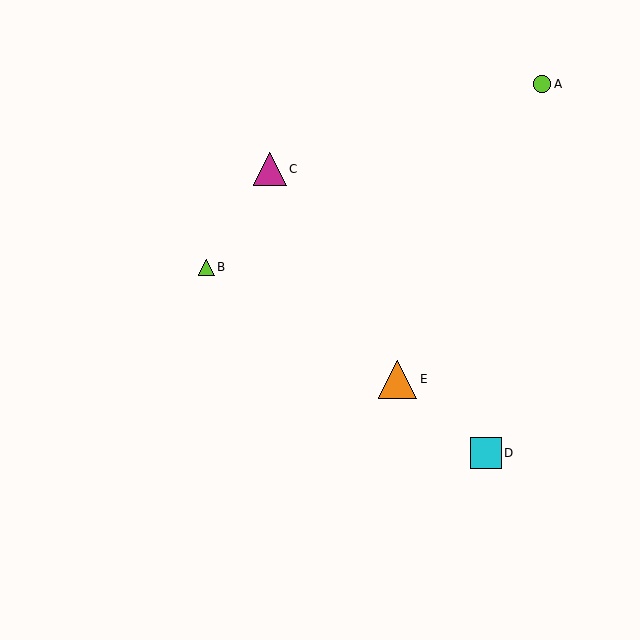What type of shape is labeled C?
Shape C is a magenta triangle.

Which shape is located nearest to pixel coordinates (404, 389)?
The orange triangle (labeled E) at (398, 379) is nearest to that location.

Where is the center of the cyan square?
The center of the cyan square is at (486, 453).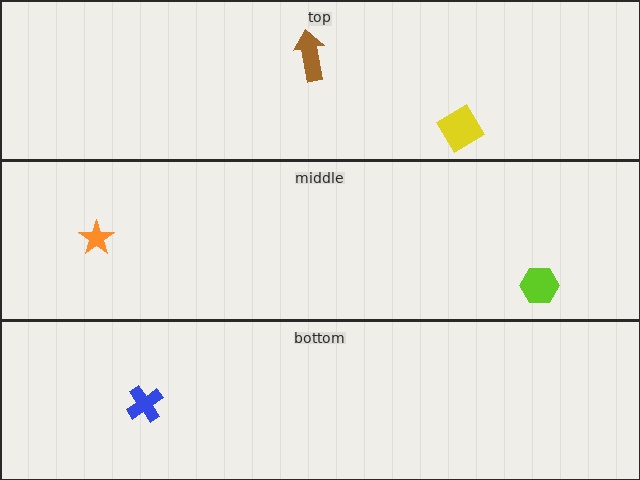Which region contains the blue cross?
The bottom region.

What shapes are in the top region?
The brown arrow, the yellow diamond.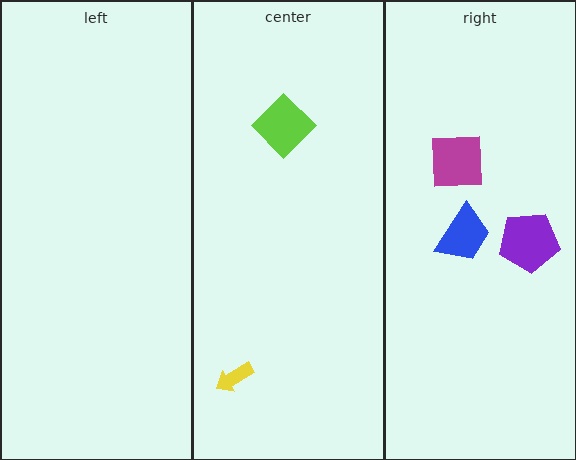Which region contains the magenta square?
The right region.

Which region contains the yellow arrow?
The center region.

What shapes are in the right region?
The blue trapezoid, the magenta square, the purple pentagon.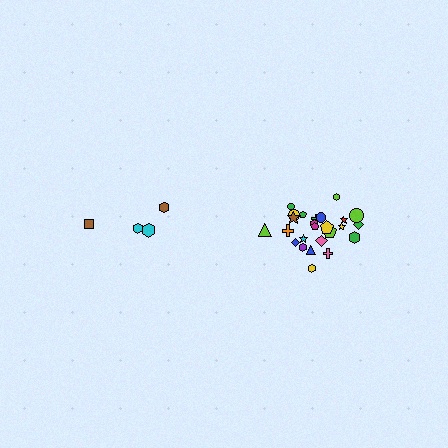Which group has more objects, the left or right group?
The right group.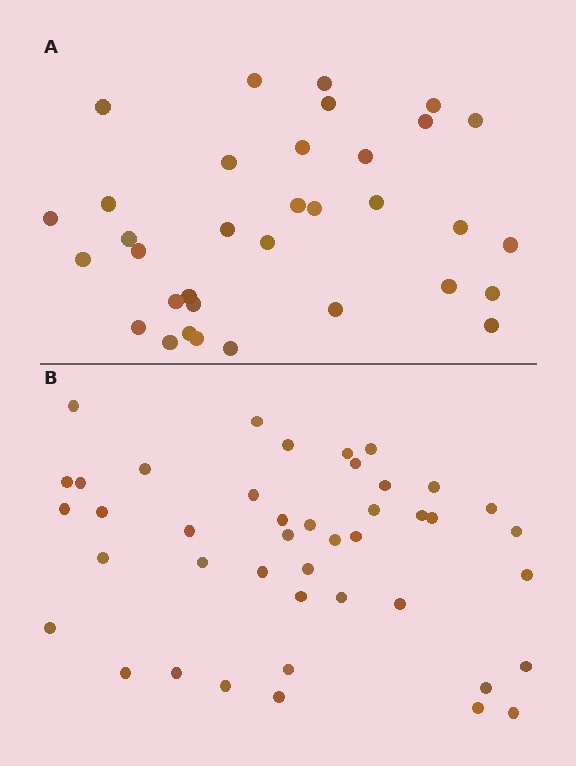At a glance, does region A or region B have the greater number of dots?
Region B (the bottom region) has more dots.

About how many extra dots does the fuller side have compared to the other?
Region B has roughly 8 or so more dots than region A.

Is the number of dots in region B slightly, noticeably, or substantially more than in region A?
Region B has noticeably more, but not dramatically so. The ratio is roughly 1.3 to 1.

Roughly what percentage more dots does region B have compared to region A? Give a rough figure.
About 25% more.